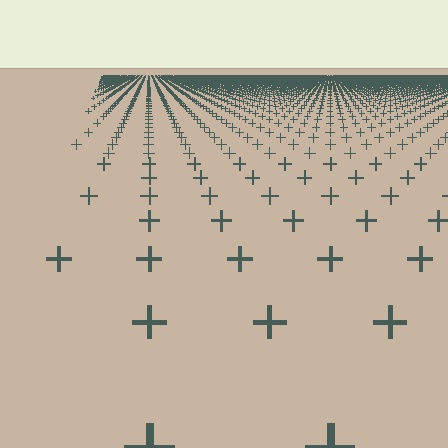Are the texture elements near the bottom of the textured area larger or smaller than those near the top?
Larger. Near the bottom, elements are closer to the viewer and appear at a bigger on-screen size.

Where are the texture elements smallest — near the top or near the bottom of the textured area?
Near the top.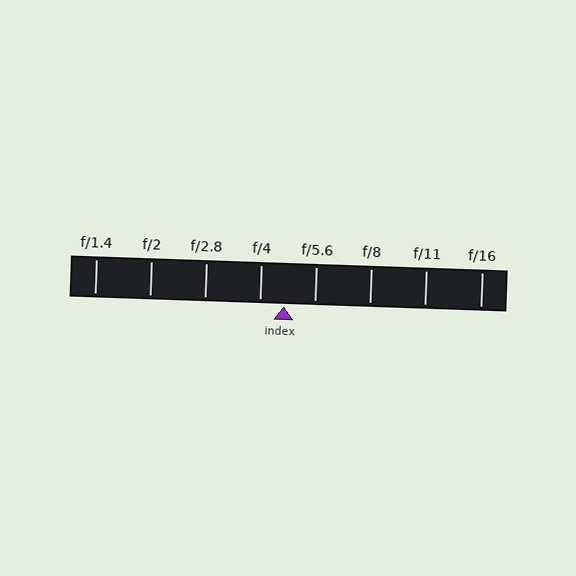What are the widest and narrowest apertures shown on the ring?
The widest aperture shown is f/1.4 and the narrowest is f/16.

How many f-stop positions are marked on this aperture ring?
There are 8 f-stop positions marked.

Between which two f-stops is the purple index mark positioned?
The index mark is between f/4 and f/5.6.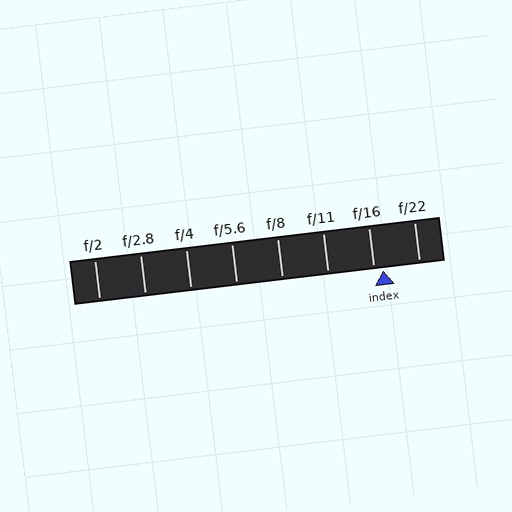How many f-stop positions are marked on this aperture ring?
There are 8 f-stop positions marked.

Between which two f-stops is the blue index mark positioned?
The index mark is between f/16 and f/22.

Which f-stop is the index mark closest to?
The index mark is closest to f/16.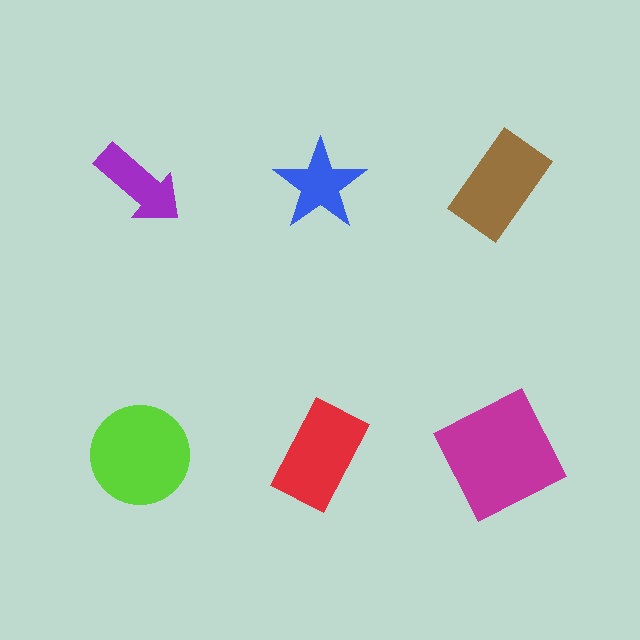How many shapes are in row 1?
3 shapes.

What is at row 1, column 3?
A brown rectangle.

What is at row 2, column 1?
A lime circle.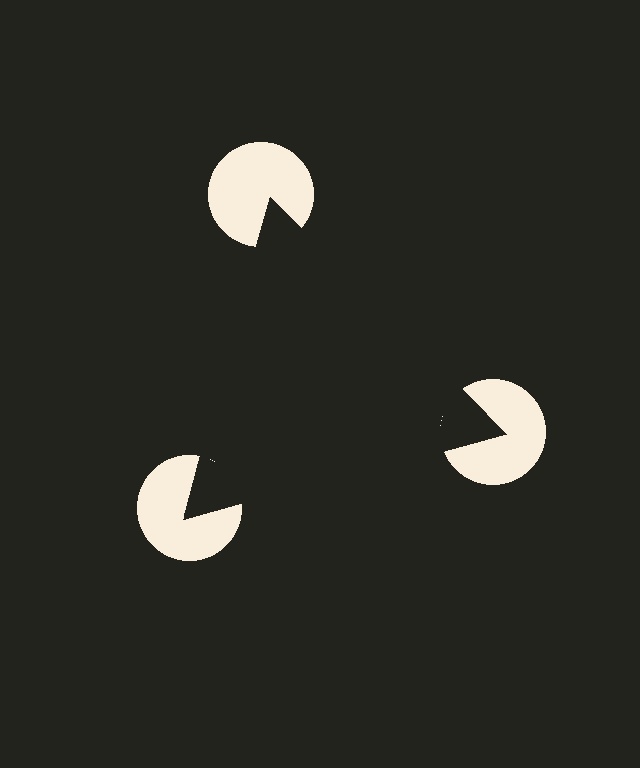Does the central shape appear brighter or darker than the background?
It typically appears slightly darker than the background, even though no actual brightness change is drawn.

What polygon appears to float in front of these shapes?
An illusory triangle — its edges are inferred from the aligned wedge cuts in the pac-man discs, not physically drawn.